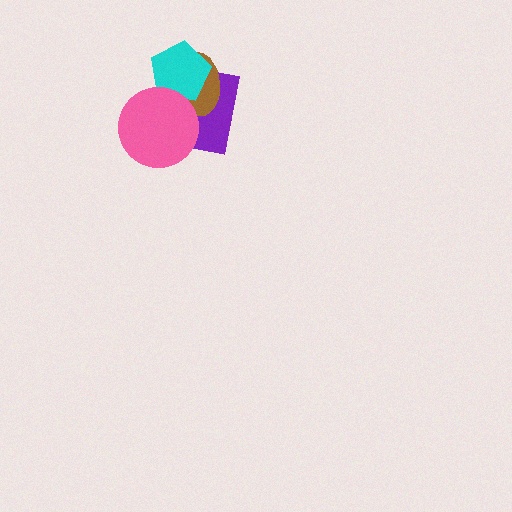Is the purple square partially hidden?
Yes, it is partially covered by another shape.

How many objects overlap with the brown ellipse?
3 objects overlap with the brown ellipse.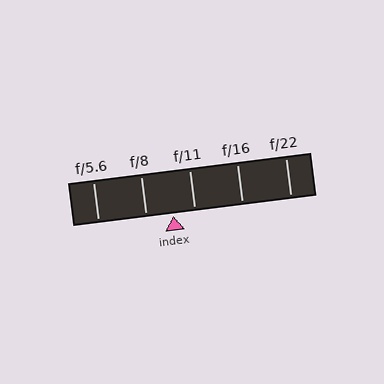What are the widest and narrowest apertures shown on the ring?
The widest aperture shown is f/5.6 and the narrowest is f/22.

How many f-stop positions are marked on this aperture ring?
There are 5 f-stop positions marked.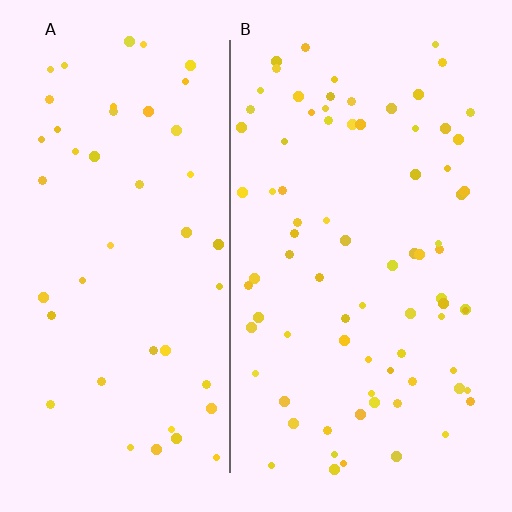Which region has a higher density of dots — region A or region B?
B (the right).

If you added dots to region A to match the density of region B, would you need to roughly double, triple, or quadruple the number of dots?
Approximately double.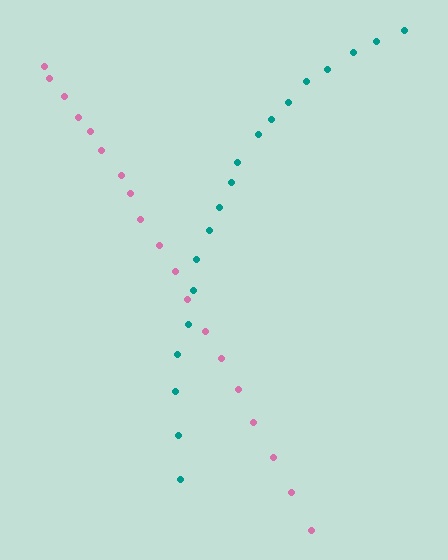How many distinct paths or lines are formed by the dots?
There are 2 distinct paths.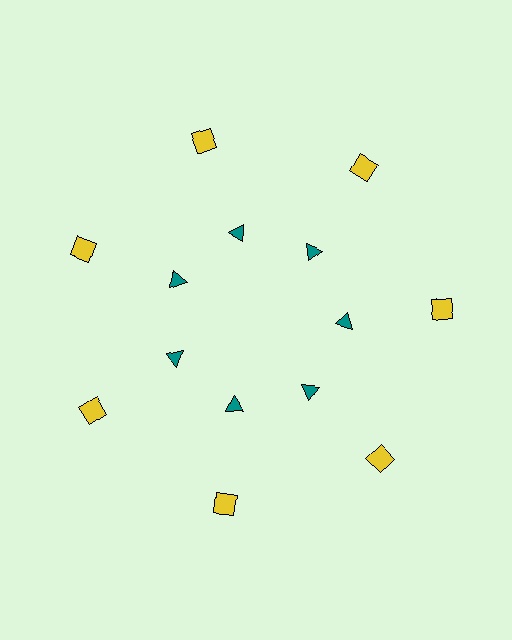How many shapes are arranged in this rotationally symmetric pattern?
There are 14 shapes, arranged in 7 groups of 2.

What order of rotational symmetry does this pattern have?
This pattern has 7-fold rotational symmetry.